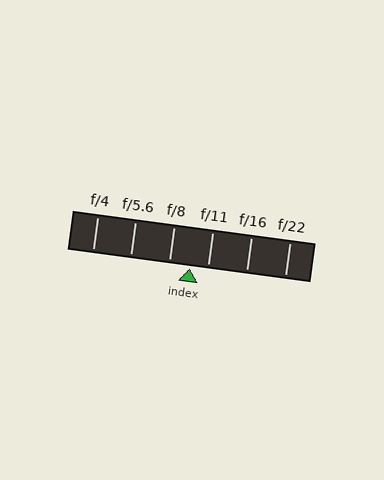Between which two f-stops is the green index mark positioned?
The index mark is between f/8 and f/11.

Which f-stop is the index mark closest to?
The index mark is closest to f/11.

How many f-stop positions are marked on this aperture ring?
There are 6 f-stop positions marked.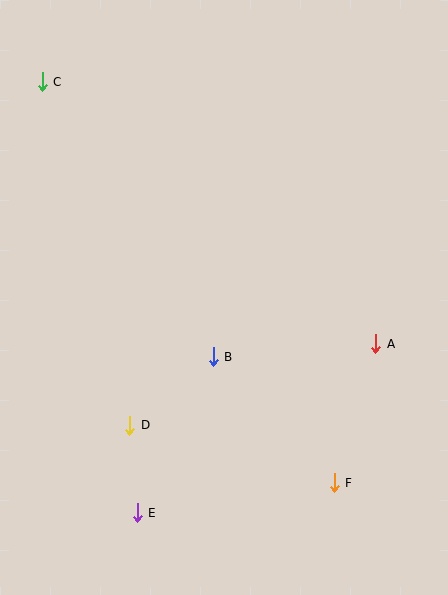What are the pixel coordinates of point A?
Point A is at (376, 344).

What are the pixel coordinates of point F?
Point F is at (334, 483).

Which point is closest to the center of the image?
Point B at (213, 357) is closest to the center.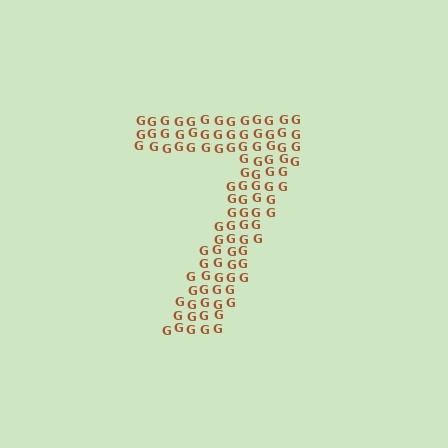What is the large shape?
The large shape is the digit 7.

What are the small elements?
The small elements are letter G's.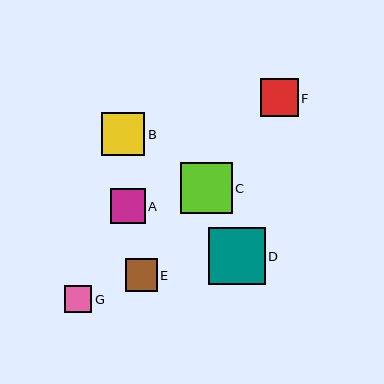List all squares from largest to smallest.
From largest to smallest: D, C, B, F, A, E, G.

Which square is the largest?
Square D is the largest with a size of approximately 57 pixels.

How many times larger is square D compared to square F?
Square D is approximately 1.5 times the size of square F.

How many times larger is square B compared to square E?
Square B is approximately 1.3 times the size of square E.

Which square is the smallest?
Square G is the smallest with a size of approximately 27 pixels.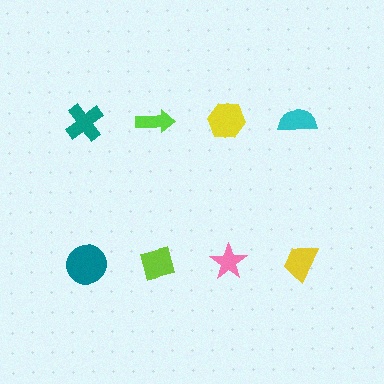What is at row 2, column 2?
A lime square.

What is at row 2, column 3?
A pink star.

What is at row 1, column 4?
A cyan semicircle.